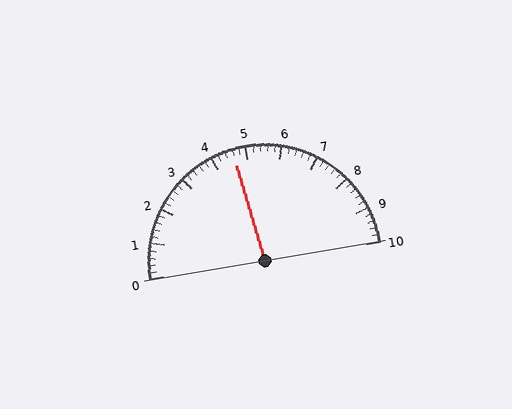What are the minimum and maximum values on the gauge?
The gauge ranges from 0 to 10.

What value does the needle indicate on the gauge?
The needle indicates approximately 4.6.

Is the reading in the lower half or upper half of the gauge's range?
The reading is in the lower half of the range (0 to 10).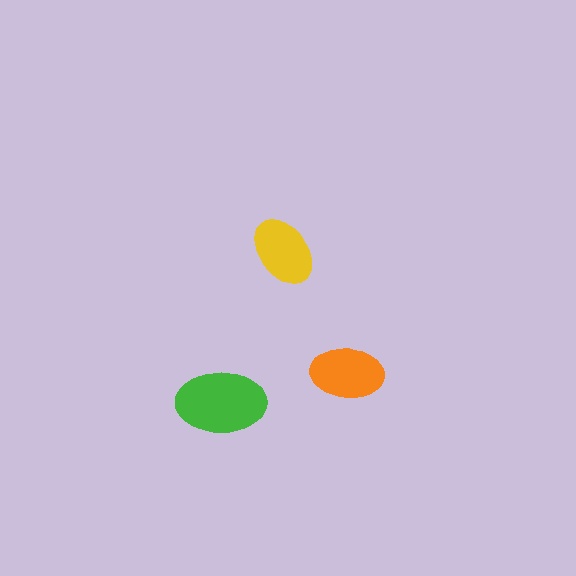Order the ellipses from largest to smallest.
the green one, the orange one, the yellow one.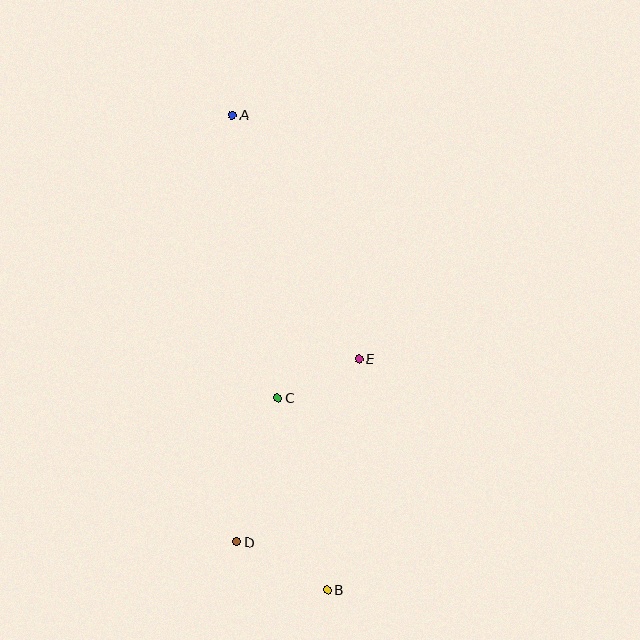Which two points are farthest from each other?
Points A and B are farthest from each other.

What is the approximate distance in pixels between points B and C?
The distance between B and C is approximately 198 pixels.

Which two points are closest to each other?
Points C and E are closest to each other.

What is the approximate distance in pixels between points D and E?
The distance between D and E is approximately 220 pixels.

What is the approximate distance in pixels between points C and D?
The distance between C and D is approximately 150 pixels.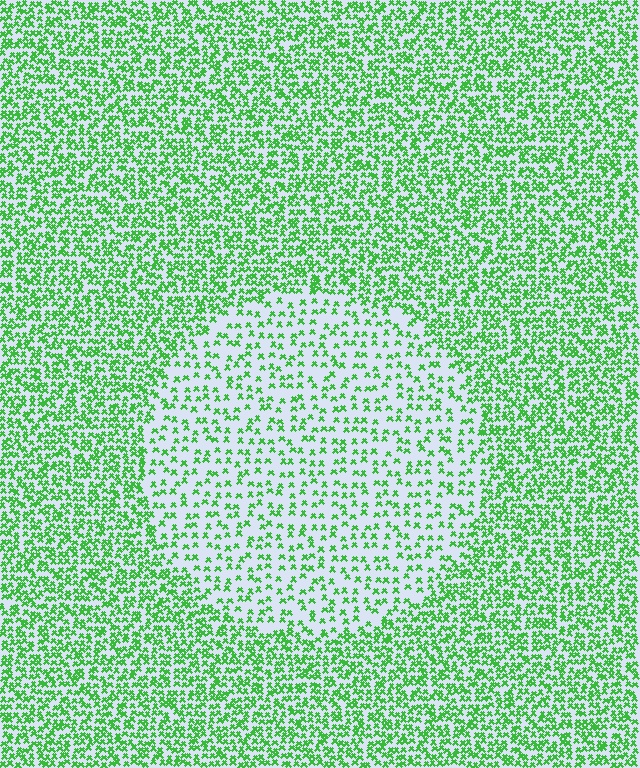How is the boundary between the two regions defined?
The boundary is defined by a change in element density (approximately 2.2x ratio). All elements are the same color, size, and shape.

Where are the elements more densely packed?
The elements are more densely packed outside the circle boundary.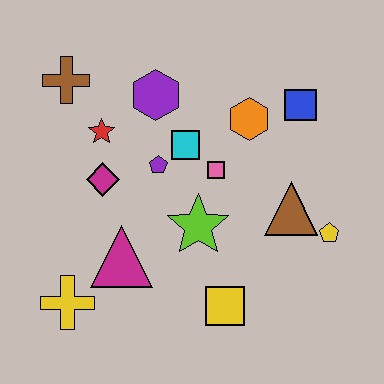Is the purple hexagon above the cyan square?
Yes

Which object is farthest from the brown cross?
The yellow pentagon is farthest from the brown cross.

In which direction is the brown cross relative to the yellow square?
The brown cross is above the yellow square.